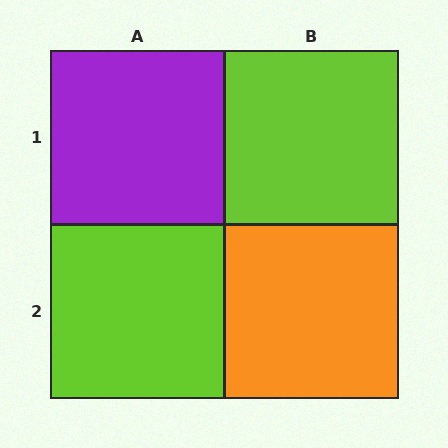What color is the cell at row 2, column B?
Orange.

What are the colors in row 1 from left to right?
Purple, lime.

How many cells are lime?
2 cells are lime.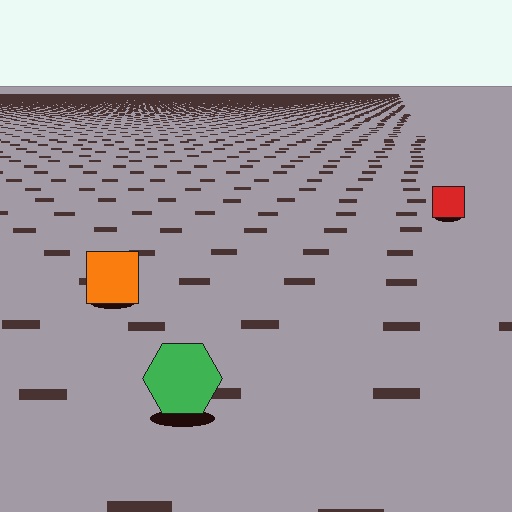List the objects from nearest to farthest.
From nearest to farthest: the green hexagon, the orange square, the red square.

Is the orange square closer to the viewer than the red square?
Yes. The orange square is closer — you can tell from the texture gradient: the ground texture is coarser near it.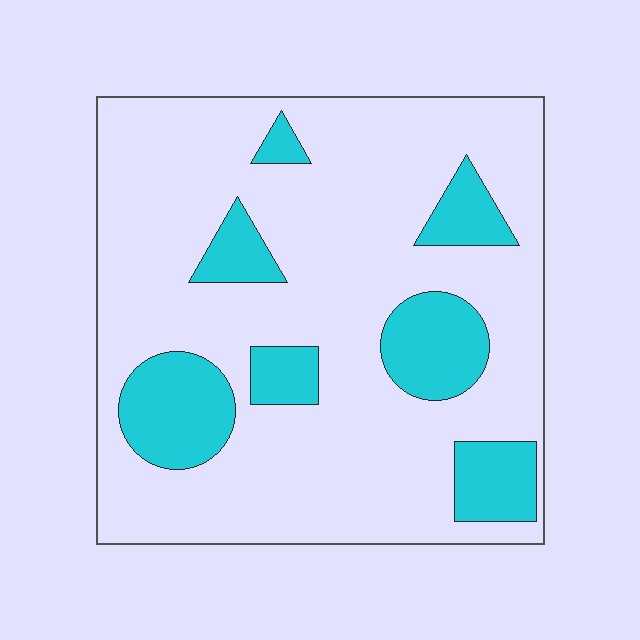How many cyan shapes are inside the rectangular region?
7.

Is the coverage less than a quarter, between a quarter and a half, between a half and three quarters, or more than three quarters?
Less than a quarter.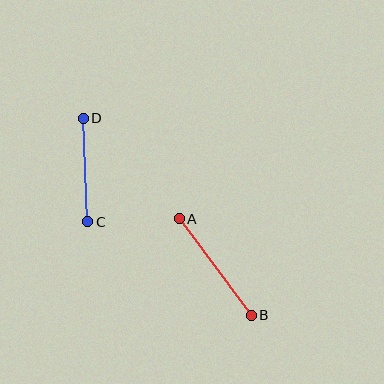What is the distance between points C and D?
The distance is approximately 103 pixels.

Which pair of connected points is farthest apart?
Points A and B are farthest apart.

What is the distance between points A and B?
The distance is approximately 120 pixels.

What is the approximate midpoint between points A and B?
The midpoint is at approximately (215, 267) pixels.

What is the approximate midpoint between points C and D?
The midpoint is at approximately (86, 170) pixels.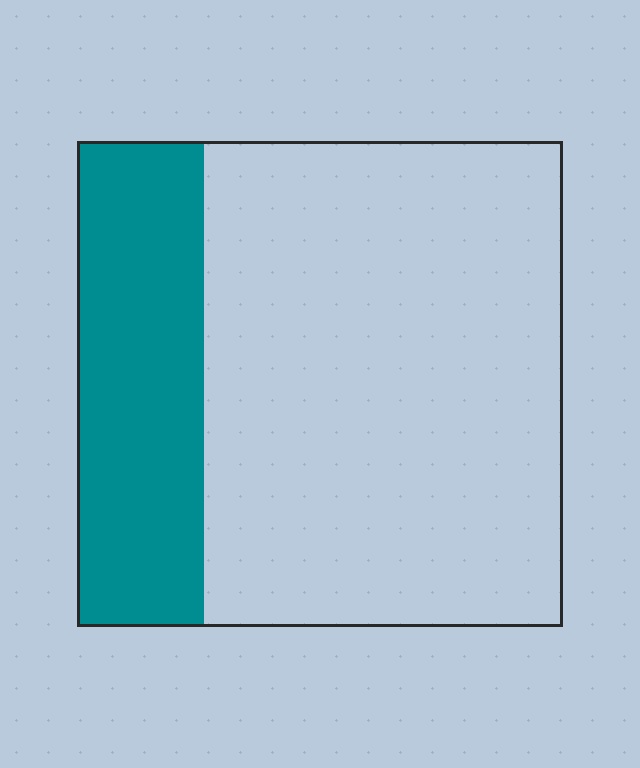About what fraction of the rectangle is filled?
About one quarter (1/4).